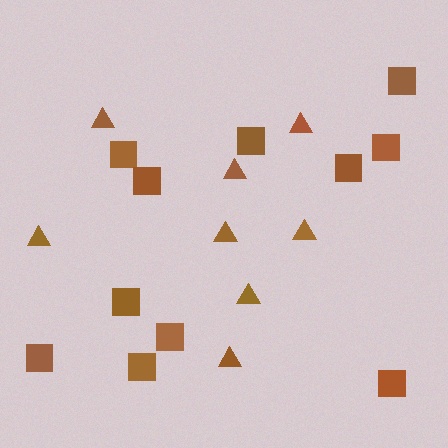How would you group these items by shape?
There are 2 groups: one group of triangles (8) and one group of squares (11).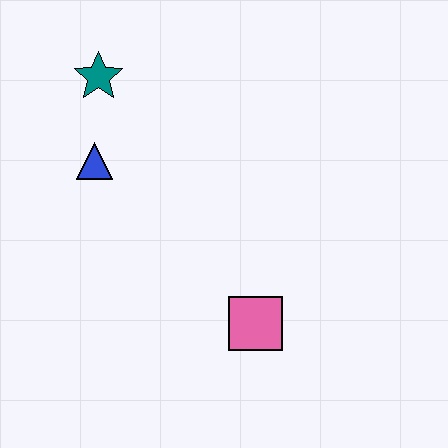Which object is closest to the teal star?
The blue triangle is closest to the teal star.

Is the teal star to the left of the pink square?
Yes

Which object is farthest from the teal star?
The pink square is farthest from the teal star.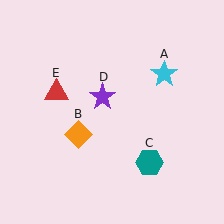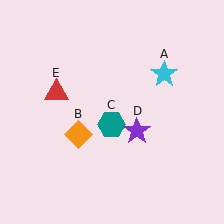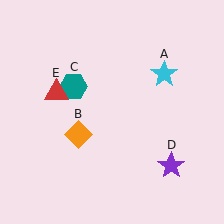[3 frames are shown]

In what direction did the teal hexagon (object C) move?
The teal hexagon (object C) moved up and to the left.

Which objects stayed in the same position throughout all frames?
Cyan star (object A) and orange diamond (object B) and red triangle (object E) remained stationary.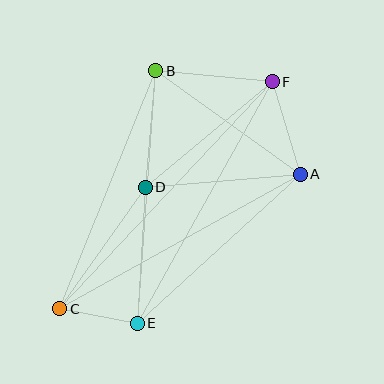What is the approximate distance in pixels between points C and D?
The distance between C and D is approximately 148 pixels.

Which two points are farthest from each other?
Points C and F are farthest from each other.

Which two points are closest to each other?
Points C and E are closest to each other.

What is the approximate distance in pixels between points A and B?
The distance between A and B is approximately 178 pixels.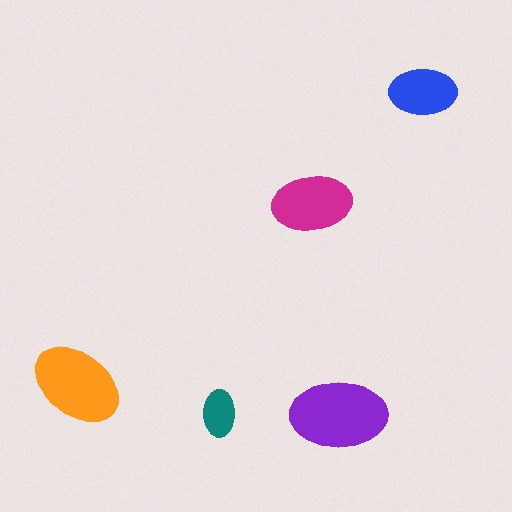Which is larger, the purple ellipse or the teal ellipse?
The purple one.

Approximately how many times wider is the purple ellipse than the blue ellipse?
About 1.5 times wider.